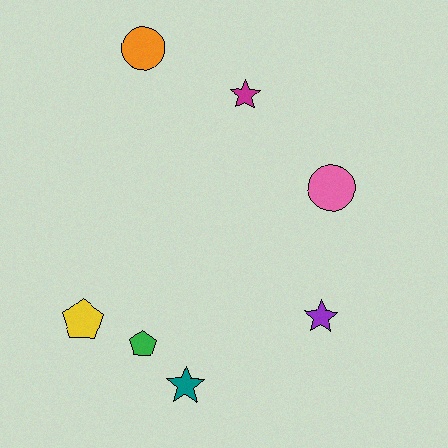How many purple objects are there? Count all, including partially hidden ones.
There is 1 purple object.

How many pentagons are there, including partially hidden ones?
There are 2 pentagons.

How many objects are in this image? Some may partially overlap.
There are 7 objects.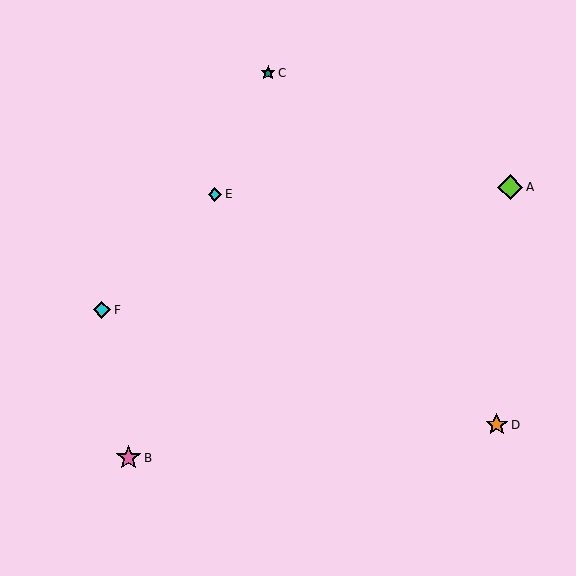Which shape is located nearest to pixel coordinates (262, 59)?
The teal star (labeled C) at (268, 73) is nearest to that location.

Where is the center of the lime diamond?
The center of the lime diamond is at (510, 187).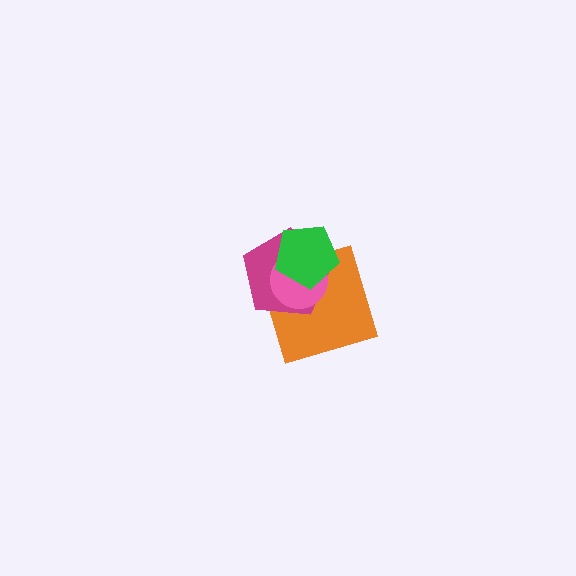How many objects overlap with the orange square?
3 objects overlap with the orange square.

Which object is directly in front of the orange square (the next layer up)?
The magenta pentagon is directly in front of the orange square.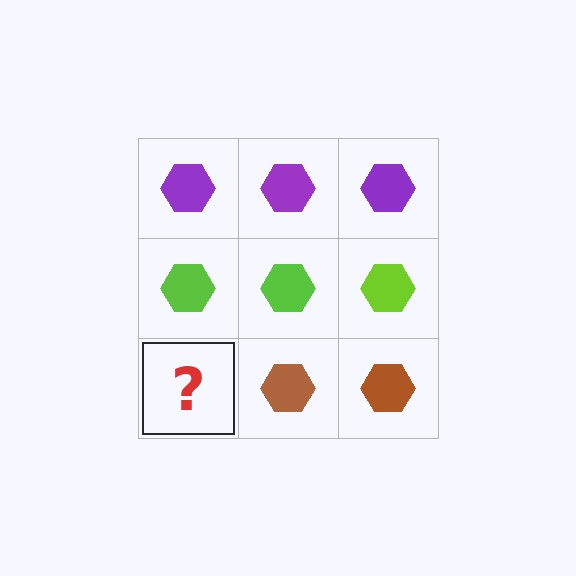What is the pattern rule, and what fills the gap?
The rule is that each row has a consistent color. The gap should be filled with a brown hexagon.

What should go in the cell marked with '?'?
The missing cell should contain a brown hexagon.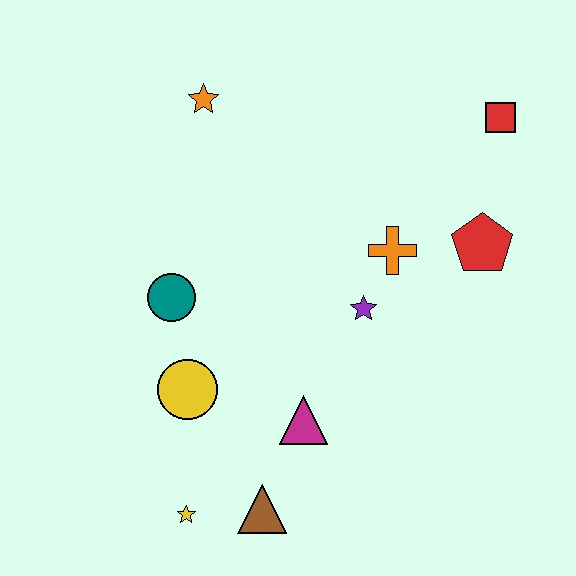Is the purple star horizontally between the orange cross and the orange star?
Yes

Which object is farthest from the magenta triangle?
The red square is farthest from the magenta triangle.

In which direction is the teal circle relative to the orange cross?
The teal circle is to the left of the orange cross.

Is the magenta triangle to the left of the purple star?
Yes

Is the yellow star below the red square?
Yes